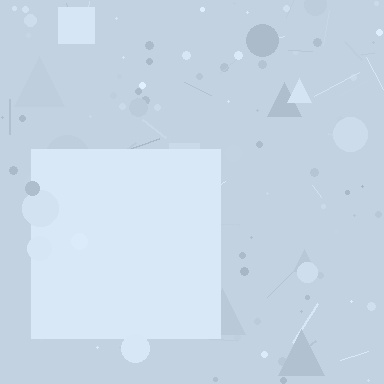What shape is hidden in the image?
A square is hidden in the image.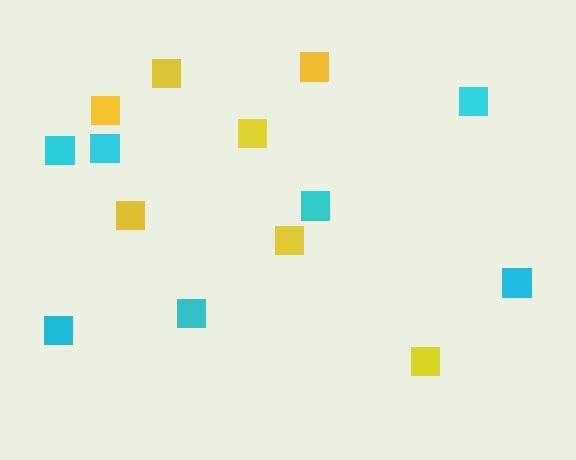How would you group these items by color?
There are 2 groups: one group of cyan squares (7) and one group of yellow squares (7).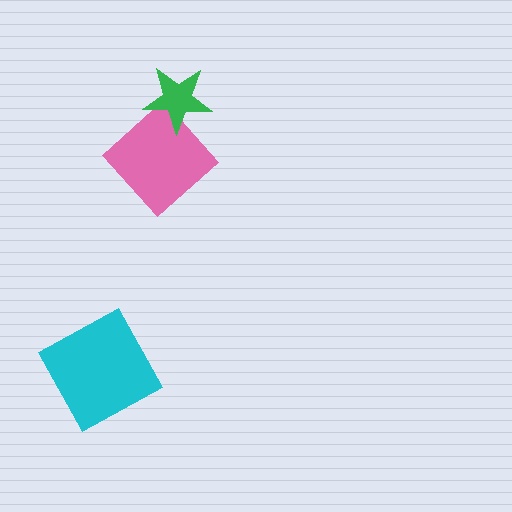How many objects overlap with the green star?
1 object overlaps with the green star.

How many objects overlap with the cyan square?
0 objects overlap with the cyan square.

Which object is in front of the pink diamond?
The green star is in front of the pink diamond.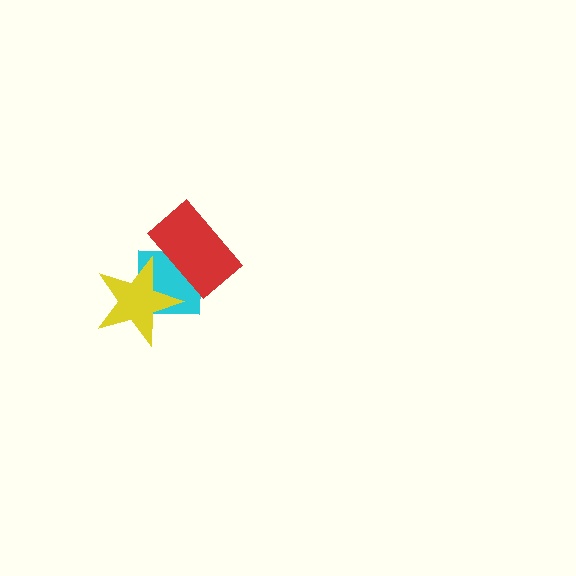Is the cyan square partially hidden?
Yes, it is partially covered by another shape.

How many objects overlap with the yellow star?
2 objects overlap with the yellow star.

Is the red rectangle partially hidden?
No, no other shape covers it.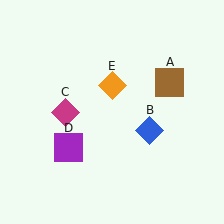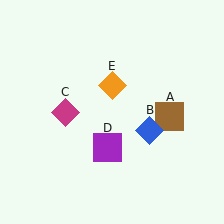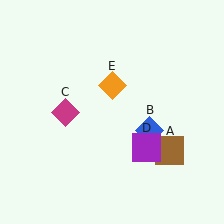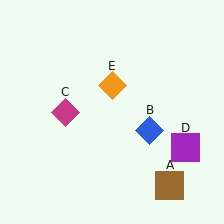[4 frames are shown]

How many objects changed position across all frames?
2 objects changed position: brown square (object A), purple square (object D).